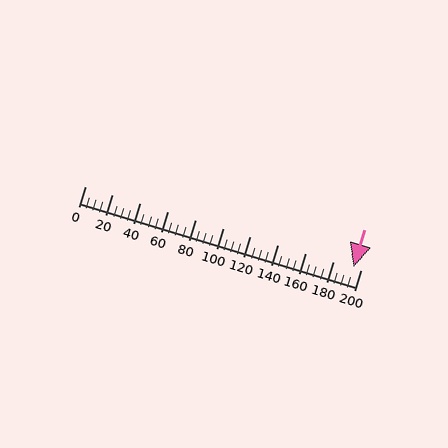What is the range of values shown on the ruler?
The ruler shows values from 0 to 200.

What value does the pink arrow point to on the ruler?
The pink arrow points to approximately 195.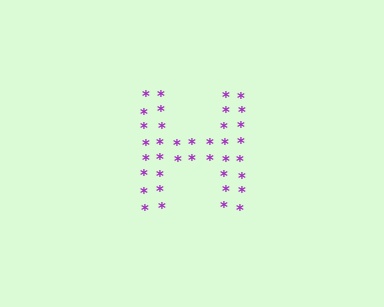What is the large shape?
The large shape is the letter H.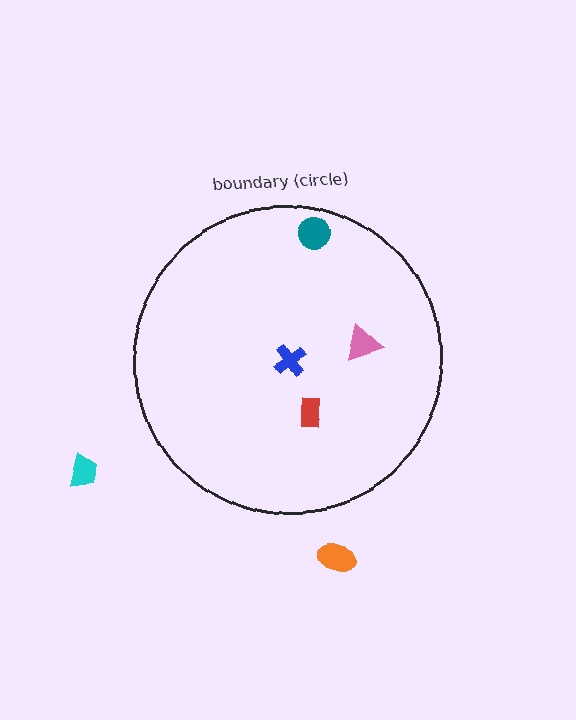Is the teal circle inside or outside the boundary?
Inside.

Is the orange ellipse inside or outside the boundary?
Outside.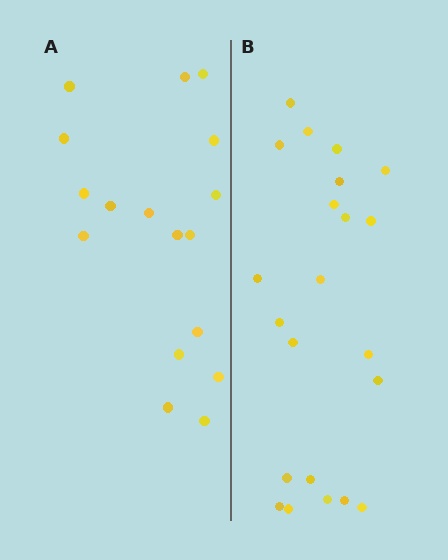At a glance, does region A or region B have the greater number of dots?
Region B (the right region) has more dots.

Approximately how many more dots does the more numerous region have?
Region B has about 5 more dots than region A.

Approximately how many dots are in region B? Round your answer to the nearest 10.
About 20 dots. (The exact count is 22, which rounds to 20.)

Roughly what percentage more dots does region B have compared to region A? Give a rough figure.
About 30% more.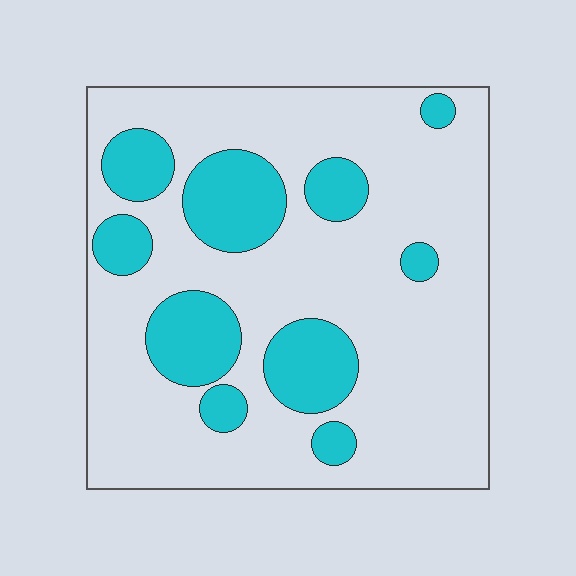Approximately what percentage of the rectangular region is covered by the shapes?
Approximately 25%.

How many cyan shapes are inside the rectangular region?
10.